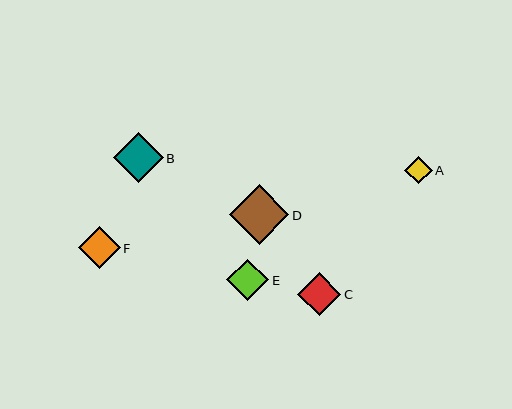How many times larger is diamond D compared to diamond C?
Diamond D is approximately 1.4 times the size of diamond C.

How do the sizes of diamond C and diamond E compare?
Diamond C and diamond E are approximately the same size.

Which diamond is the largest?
Diamond D is the largest with a size of approximately 59 pixels.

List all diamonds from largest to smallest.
From largest to smallest: D, B, C, F, E, A.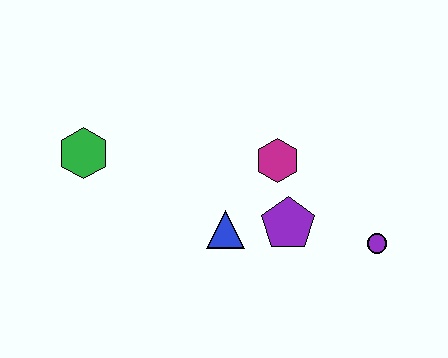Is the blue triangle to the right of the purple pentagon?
No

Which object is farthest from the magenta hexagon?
The green hexagon is farthest from the magenta hexagon.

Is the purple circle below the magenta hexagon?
Yes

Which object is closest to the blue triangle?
The purple pentagon is closest to the blue triangle.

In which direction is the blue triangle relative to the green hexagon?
The blue triangle is to the right of the green hexagon.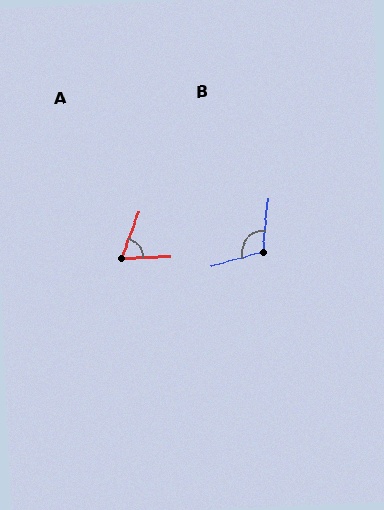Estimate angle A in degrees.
Approximately 68 degrees.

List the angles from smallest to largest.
A (68°), B (112°).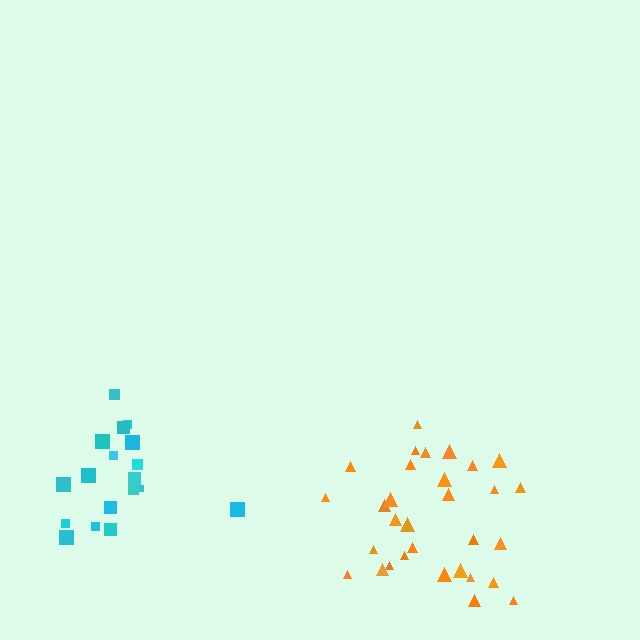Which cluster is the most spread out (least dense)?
Orange.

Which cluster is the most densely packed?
Cyan.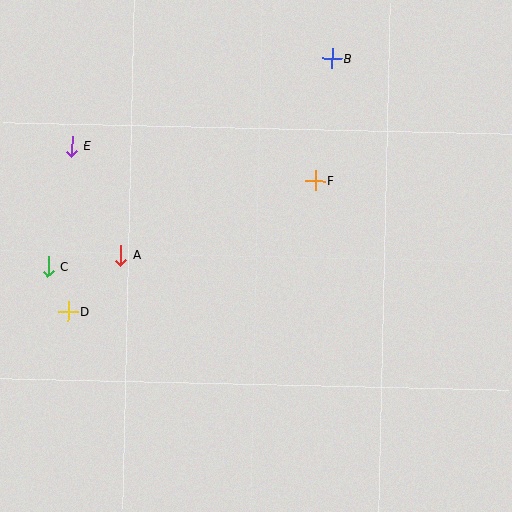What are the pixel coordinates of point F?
Point F is at (315, 181).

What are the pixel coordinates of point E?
Point E is at (71, 146).